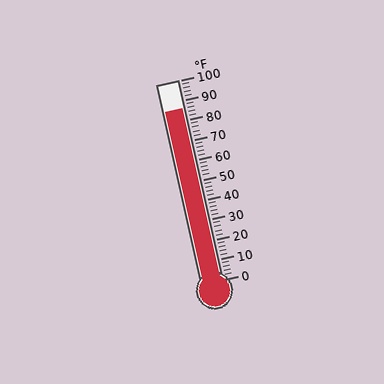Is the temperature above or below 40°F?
The temperature is above 40°F.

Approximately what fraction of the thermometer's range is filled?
The thermometer is filled to approximately 85% of its range.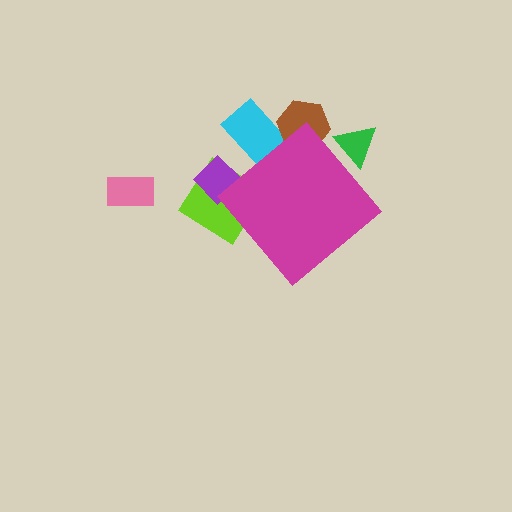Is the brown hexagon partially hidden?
Yes, the brown hexagon is partially hidden behind the magenta diamond.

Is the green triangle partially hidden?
Yes, the green triangle is partially hidden behind the magenta diamond.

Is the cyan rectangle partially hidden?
Yes, the cyan rectangle is partially hidden behind the magenta diamond.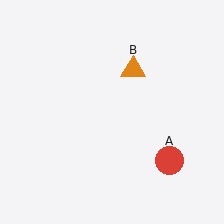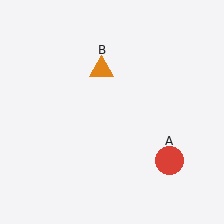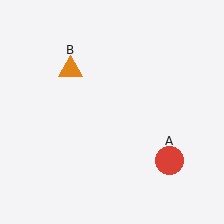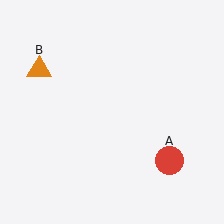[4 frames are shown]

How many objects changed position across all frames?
1 object changed position: orange triangle (object B).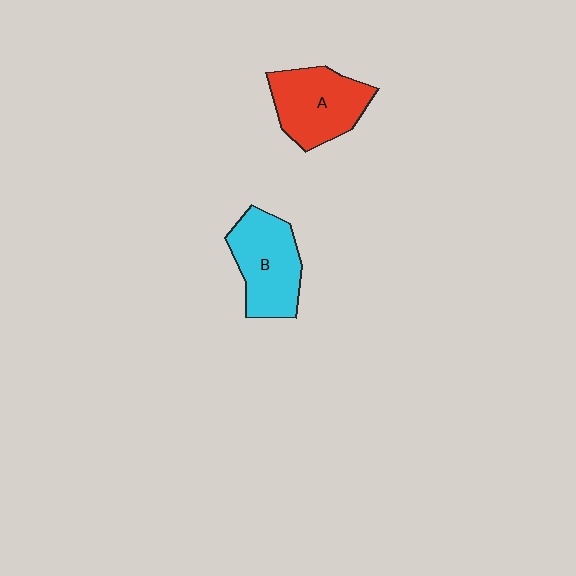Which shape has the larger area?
Shape B (cyan).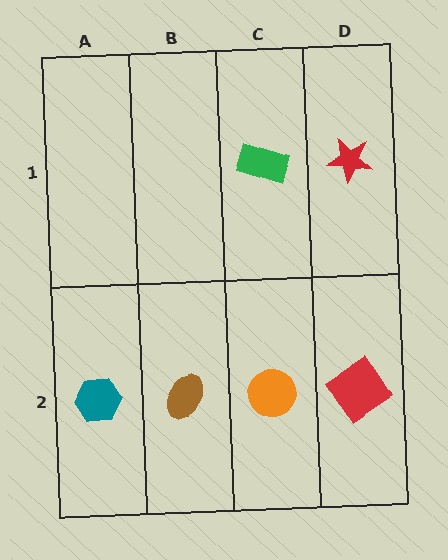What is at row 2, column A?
A teal hexagon.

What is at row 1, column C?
A green rectangle.